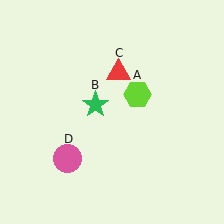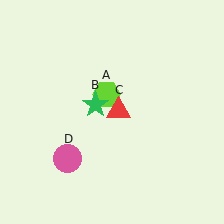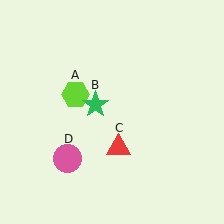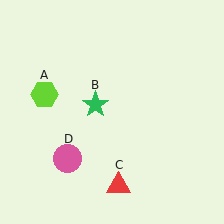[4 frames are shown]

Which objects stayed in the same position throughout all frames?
Green star (object B) and pink circle (object D) remained stationary.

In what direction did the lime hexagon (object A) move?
The lime hexagon (object A) moved left.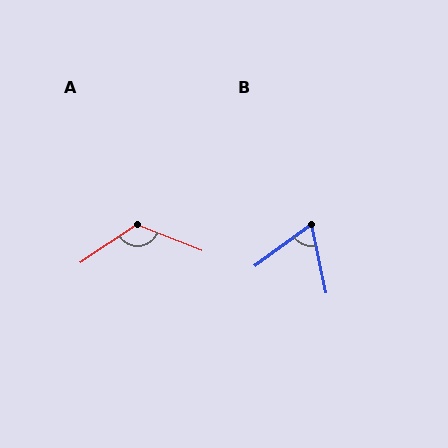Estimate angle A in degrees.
Approximately 125 degrees.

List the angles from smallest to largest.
B (66°), A (125°).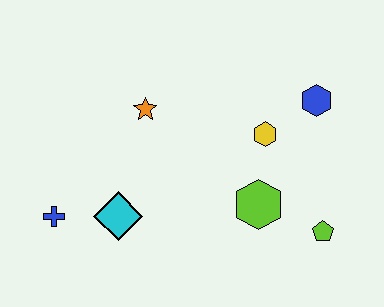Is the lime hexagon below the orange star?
Yes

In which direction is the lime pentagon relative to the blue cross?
The lime pentagon is to the right of the blue cross.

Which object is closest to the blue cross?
The cyan diamond is closest to the blue cross.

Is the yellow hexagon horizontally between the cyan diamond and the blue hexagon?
Yes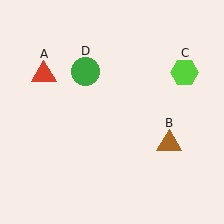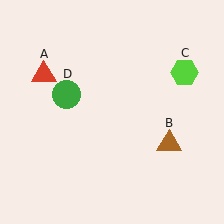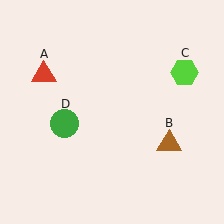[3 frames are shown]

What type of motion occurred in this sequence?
The green circle (object D) rotated counterclockwise around the center of the scene.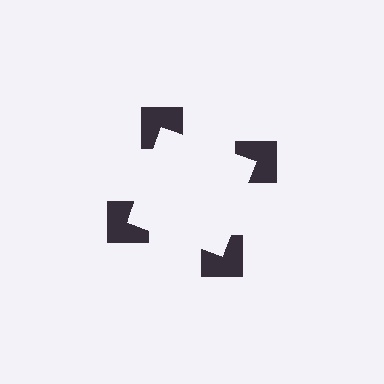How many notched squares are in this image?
There are 4 — one at each vertex of the illusory square.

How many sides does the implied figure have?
4 sides.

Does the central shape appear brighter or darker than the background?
It typically appears slightly brighter than the background, even though no actual brightness change is drawn.